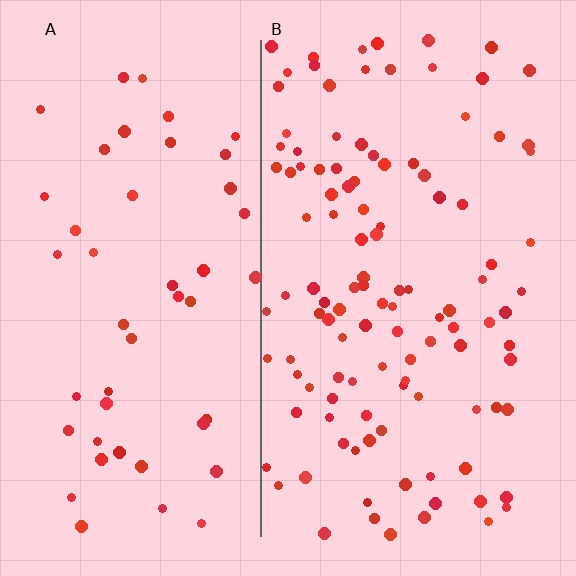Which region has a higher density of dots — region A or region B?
B (the right).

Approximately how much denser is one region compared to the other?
Approximately 2.4× — region B over region A.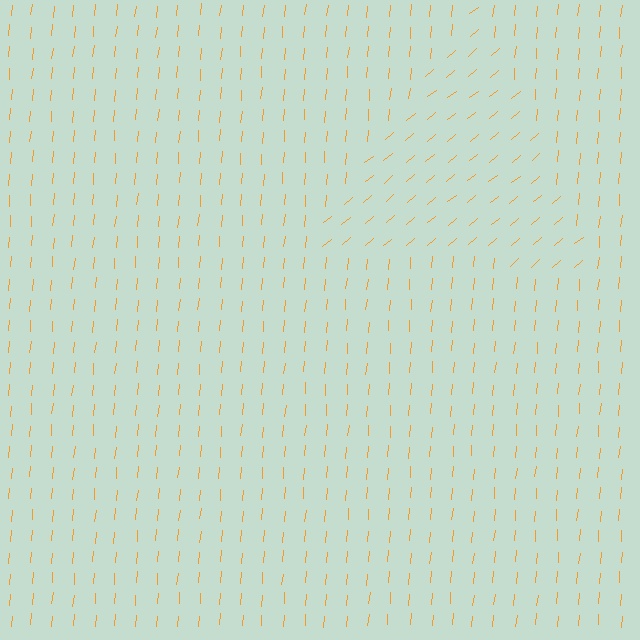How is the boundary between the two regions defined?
The boundary is defined purely by a change in line orientation (approximately 45 degrees difference). All lines are the same color and thickness.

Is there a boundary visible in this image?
Yes, there is a texture boundary formed by a change in line orientation.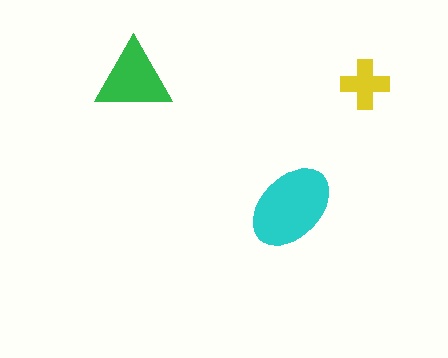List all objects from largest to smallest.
The cyan ellipse, the green triangle, the yellow cross.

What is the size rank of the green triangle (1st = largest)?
2nd.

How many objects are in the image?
There are 3 objects in the image.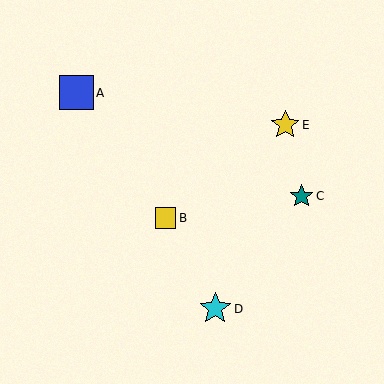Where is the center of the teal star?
The center of the teal star is at (301, 196).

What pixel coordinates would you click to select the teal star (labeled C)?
Click at (301, 196) to select the teal star C.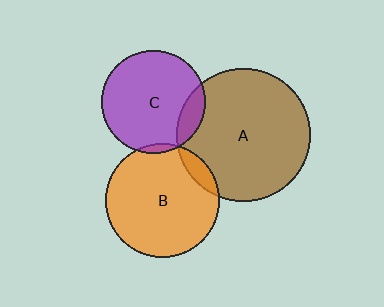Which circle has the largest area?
Circle A (brown).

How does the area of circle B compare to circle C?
Approximately 1.2 times.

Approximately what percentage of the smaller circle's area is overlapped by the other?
Approximately 10%.